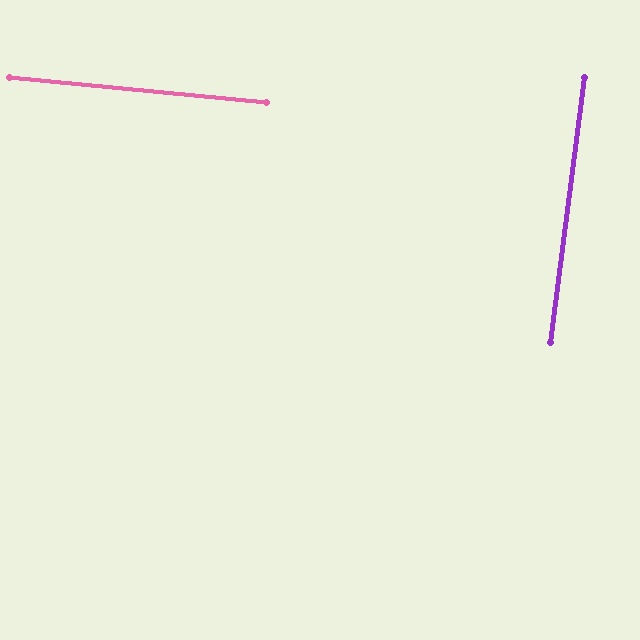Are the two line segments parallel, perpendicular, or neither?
Perpendicular — they meet at approximately 88°.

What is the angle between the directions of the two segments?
Approximately 88 degrees.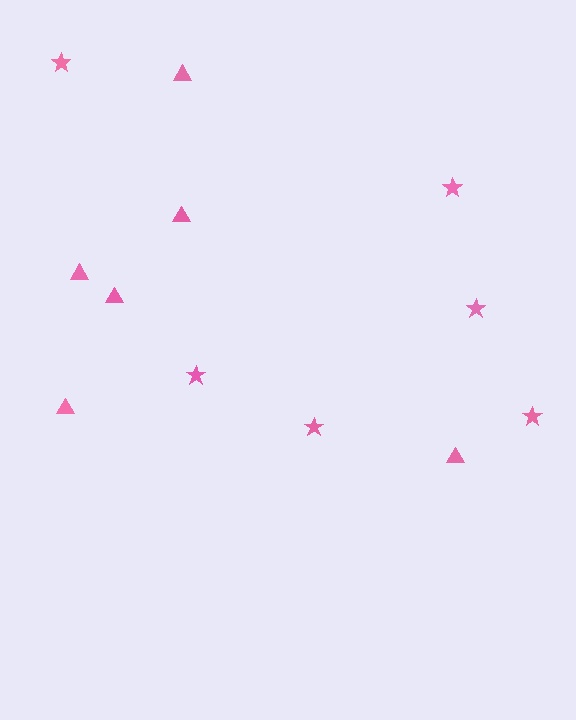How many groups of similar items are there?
There are 2 groups: one group of triangles (6) and one group of stars (6).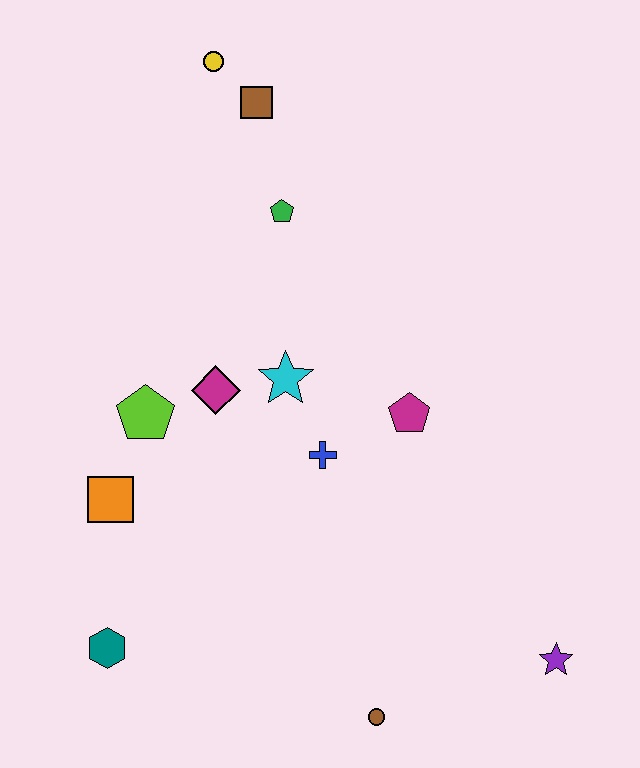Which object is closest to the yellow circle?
The brown square is closest to the yellow circle.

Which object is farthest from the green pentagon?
The purple star is farthest from the green pentagon.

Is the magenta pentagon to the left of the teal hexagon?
No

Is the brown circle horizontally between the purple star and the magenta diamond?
Yes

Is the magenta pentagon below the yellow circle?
Yes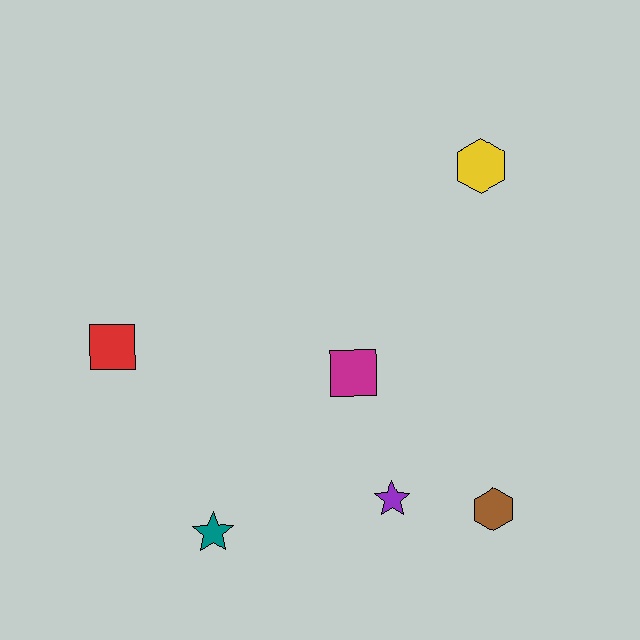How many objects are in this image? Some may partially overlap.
There are 6 objects.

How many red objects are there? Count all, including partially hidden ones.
There is 1 red object.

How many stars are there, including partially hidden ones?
There are 2 stars.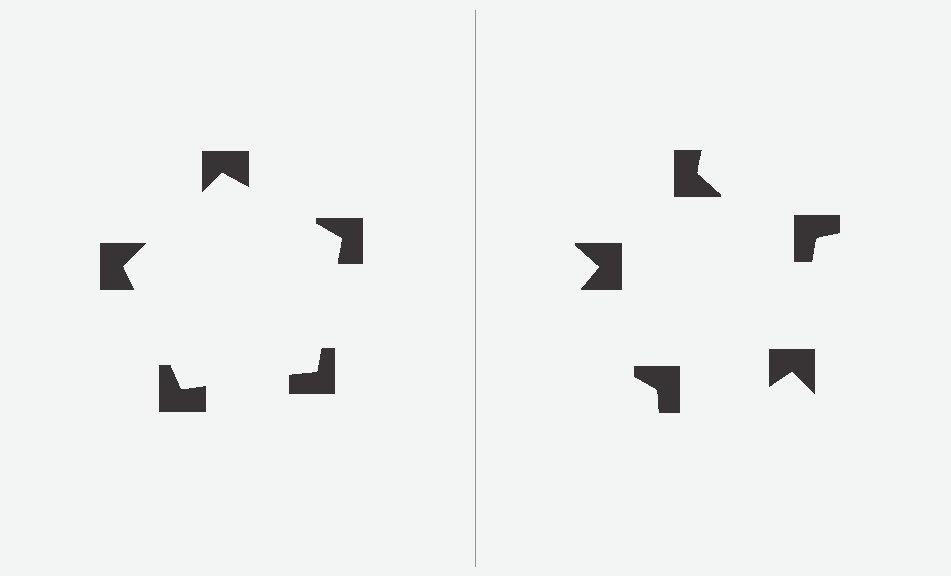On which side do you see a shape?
An illusory pentagon appears on the left side. On the right side the wedge cuts are rotated, so no coherent shape forms.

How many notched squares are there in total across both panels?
10 — 5 on each side.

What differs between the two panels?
The notched squares are positioned identically on both sides; only the wedge orientations differ. On the left they align to a pentagon; on the right they are misaligned.